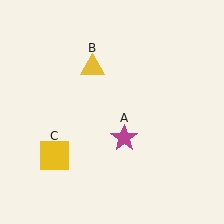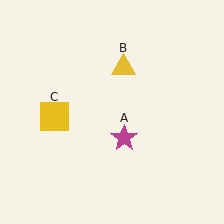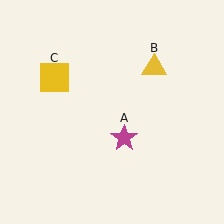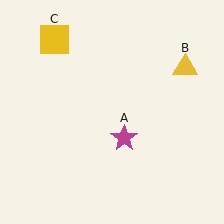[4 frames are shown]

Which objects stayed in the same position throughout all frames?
Magenta star (object A) remained stationary.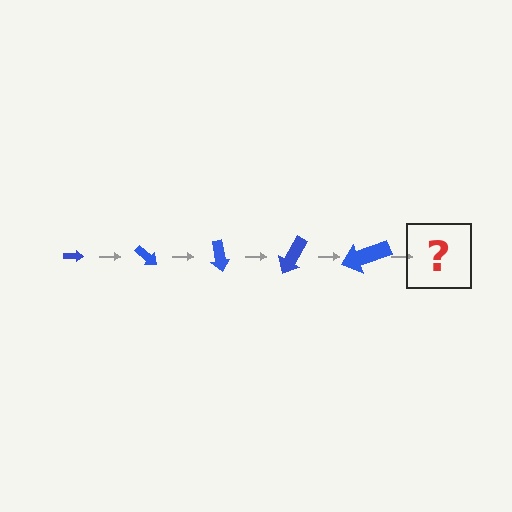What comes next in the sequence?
The next element should be an arrow, larger than the previous one and rotated 200 degrees from the start.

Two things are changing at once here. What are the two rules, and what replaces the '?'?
The two rules are that the arrow grows larger each step and it rotates 40 degrees each step. The '?' should be an arrow, larger than the previous one and rotated 200 degrees from the start.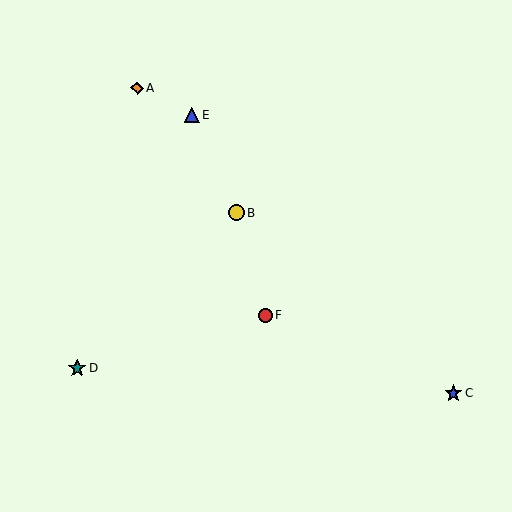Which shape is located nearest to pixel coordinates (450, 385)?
The blue star (labeled C) at (454, 393) is nearest to that location.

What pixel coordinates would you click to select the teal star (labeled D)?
Click at (77, 368) to select the teal star D.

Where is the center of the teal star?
The center of the teal star is at (77, 368).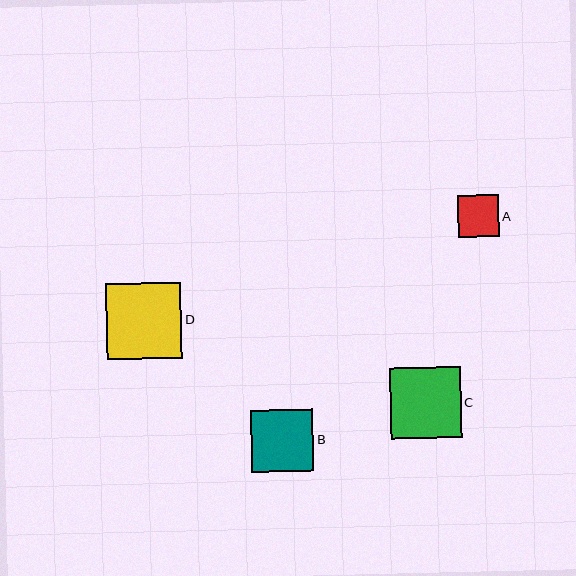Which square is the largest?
Square D is the largest with a size of approximately 76 pixels.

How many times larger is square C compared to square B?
Square C is approximately 1.1 times the size of square B.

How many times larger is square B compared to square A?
Square B is approximately 1.5 times the size of square A.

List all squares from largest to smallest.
From largest to smallest: D, C, B, A.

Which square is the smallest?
Square A is the smallest with a size of approximately 41 pixels.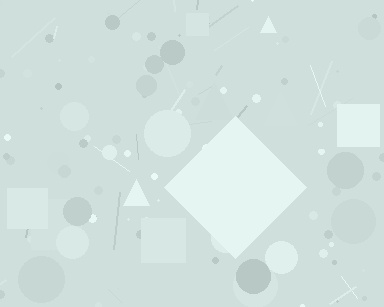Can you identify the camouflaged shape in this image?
The camouflaged shape is a diamond.